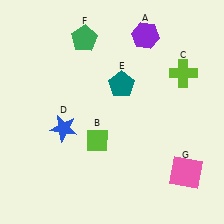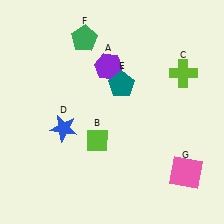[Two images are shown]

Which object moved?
The purple hexagon (A) moved left.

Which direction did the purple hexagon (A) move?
The purple hexagon (A) moved left.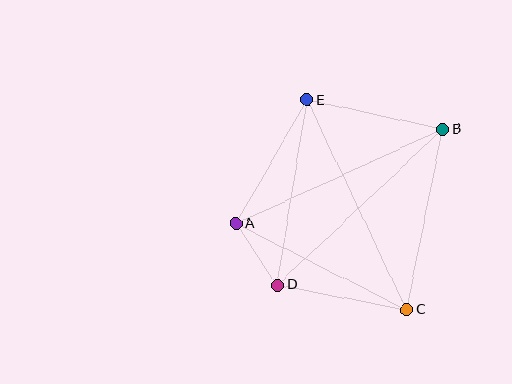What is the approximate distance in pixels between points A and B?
The distance between A and B is approximately 228 pixels.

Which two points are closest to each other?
Points A and D are closest to each other.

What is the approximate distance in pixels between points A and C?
The distance between A and C is approximately 191 pixels.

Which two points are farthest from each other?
Points C and E are farthest from each other.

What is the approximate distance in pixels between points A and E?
The distance between A and E is approximately 143 pixels.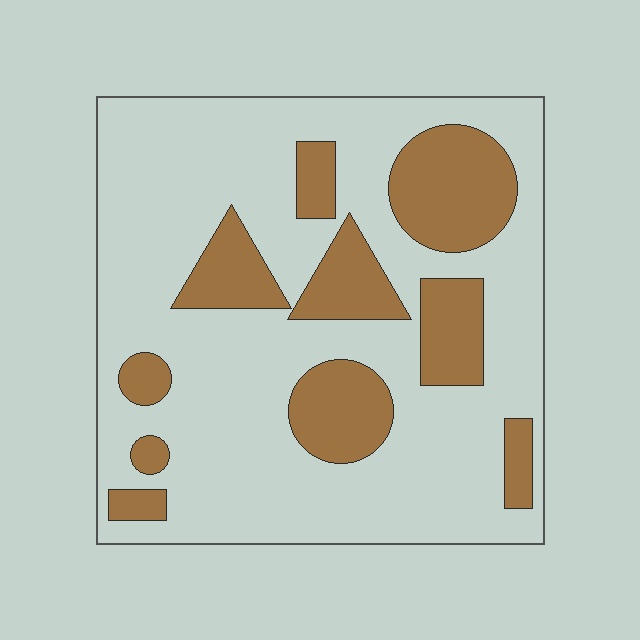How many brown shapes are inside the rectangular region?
10.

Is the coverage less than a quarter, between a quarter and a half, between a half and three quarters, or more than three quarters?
Between a quarter and a half.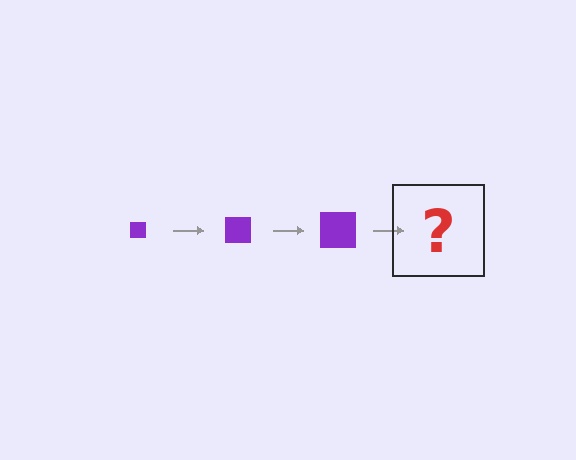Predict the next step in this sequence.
The next step is a purple square, larger than the previous one.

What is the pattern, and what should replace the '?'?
The pattern is that the square gets progressively larger each step. The '?' should be a purple square, larger than the previous one.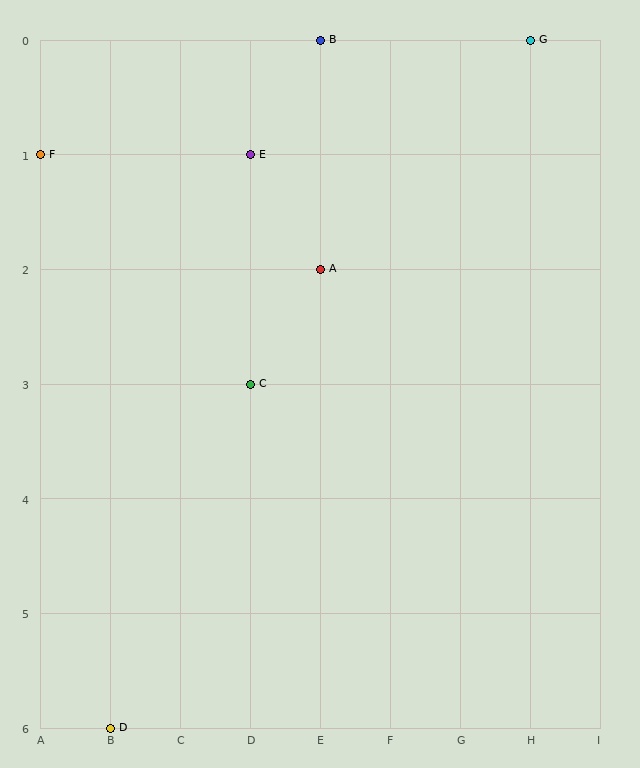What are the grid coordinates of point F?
Point F is at grid coordinates (A, 1).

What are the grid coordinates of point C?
Point C is at grid coordinates (D, 3).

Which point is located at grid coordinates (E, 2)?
Point A is at (E, 2).